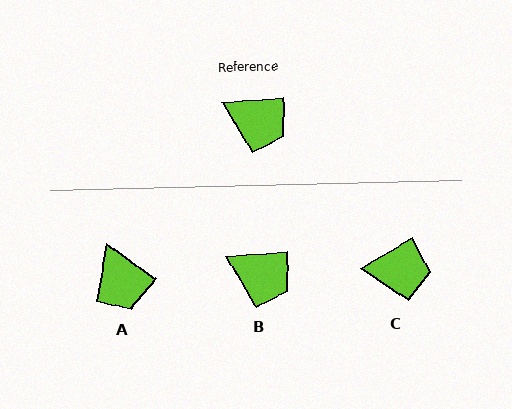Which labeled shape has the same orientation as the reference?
B.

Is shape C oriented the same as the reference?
No, it is off by about 26 degrees.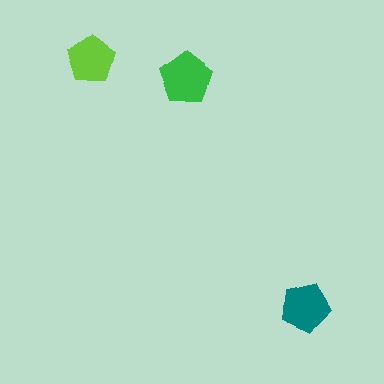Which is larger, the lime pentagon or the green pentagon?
The green one.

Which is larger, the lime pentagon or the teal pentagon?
The teal one.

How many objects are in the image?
There are 3 objects in the image.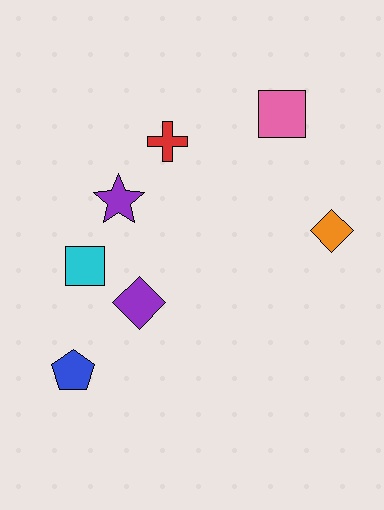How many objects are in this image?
There are 7 objects.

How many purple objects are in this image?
There are 2 purple objects.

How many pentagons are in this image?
There is 1 pentagon.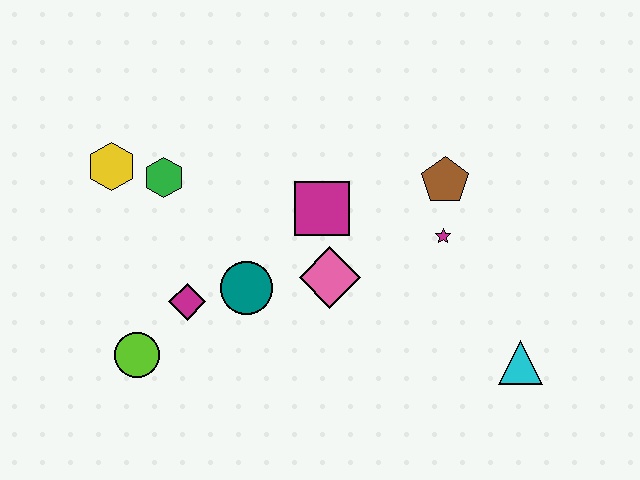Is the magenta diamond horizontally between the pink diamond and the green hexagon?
Yes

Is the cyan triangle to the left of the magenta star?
No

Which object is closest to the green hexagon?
The yellow hexagon is closest to the green hexagon.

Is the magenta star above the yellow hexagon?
No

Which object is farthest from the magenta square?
The cyan triangle is farthest from the magenta square.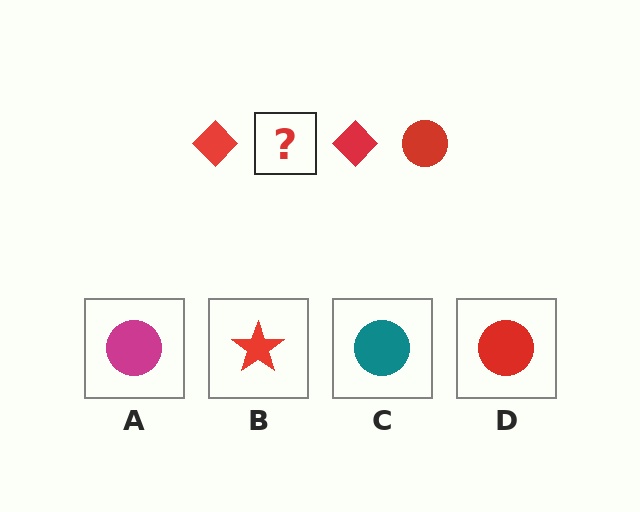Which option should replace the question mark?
Option D.